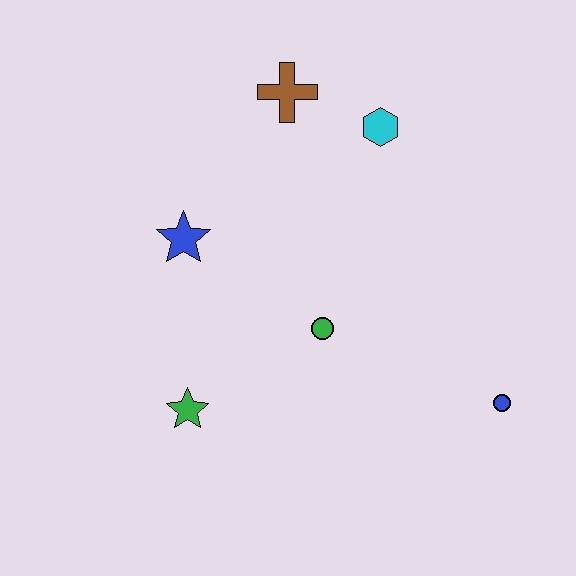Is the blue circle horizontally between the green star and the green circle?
No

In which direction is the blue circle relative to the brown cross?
The blue circle is below the brown cross.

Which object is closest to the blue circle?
The green circle is closest to the blue circle.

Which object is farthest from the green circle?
The brown cross is farthest from the green circle.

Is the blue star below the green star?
No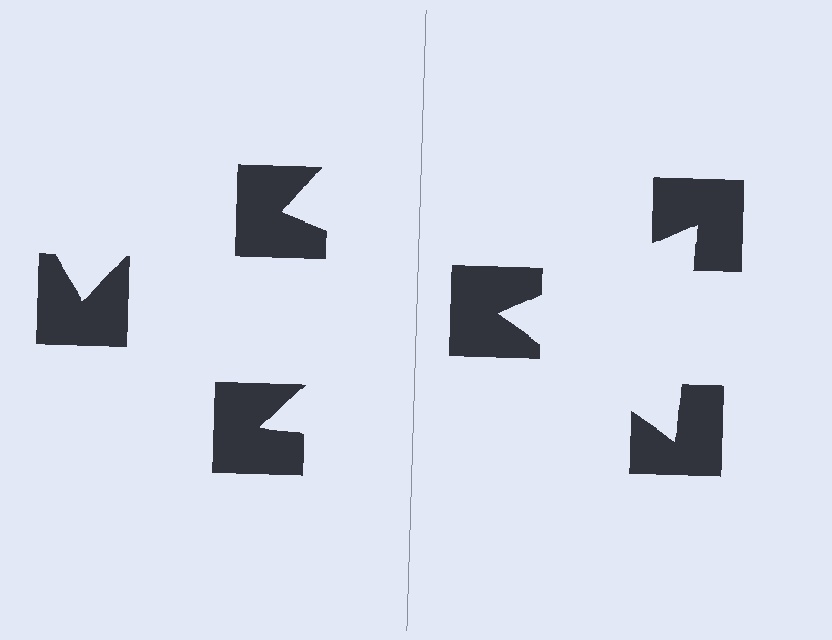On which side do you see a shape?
An illusory triangle appears on the right side. On the left side the wedge cuts are rotated, so no coherent shape forms.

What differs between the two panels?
The notched squares are positioned identically on both sides; only the wedge orientations differ. On the right they align to a triangle; on the left they are misaligned.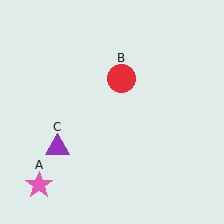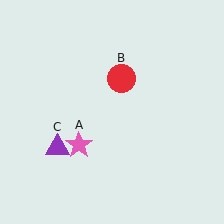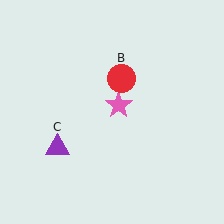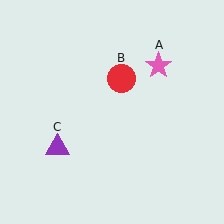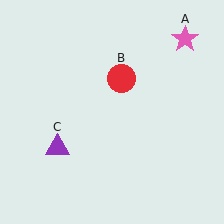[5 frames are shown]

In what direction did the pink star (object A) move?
The pink star (object A) moved up and to the right.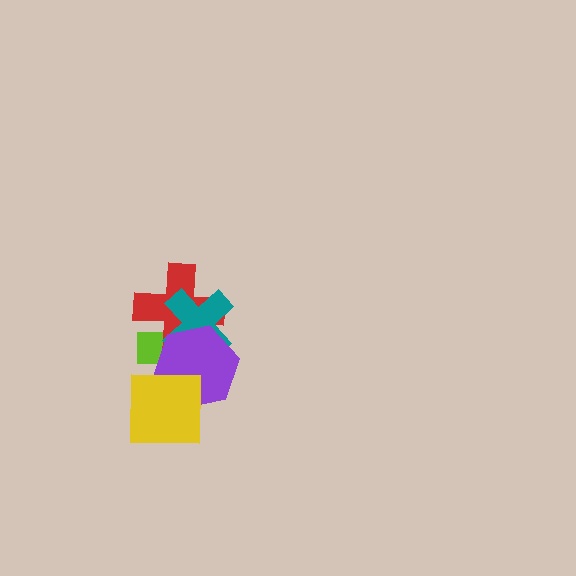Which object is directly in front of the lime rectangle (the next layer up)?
The red cross is directly in front of the lime rectangle.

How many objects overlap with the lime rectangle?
3 objects overlap with the lime rectangle.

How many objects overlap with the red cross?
3 objects overlap with the red cross.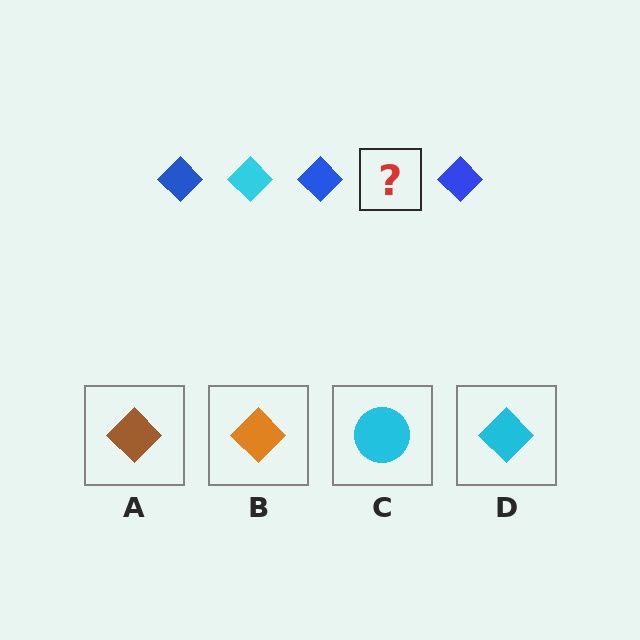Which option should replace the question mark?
Option D.